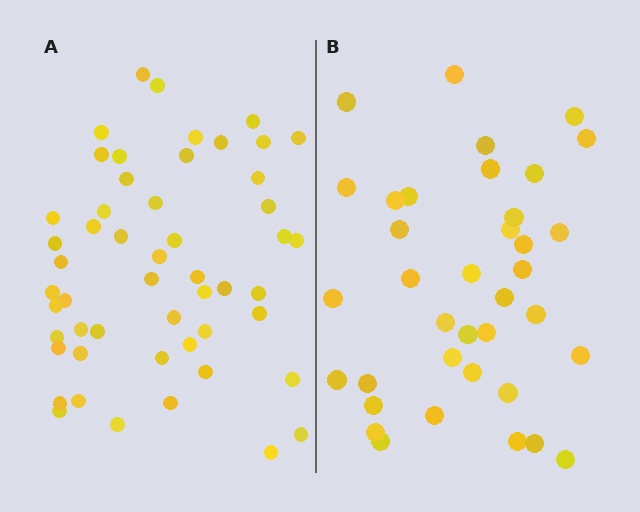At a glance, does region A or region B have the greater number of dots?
Region A (the left region) has more dots.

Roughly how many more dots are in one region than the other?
Region A has approximately 15 more dots than region B.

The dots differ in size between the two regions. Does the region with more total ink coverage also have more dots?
No. Region B has more total ink coverage because its dots are larger, but region A actually contains more individual dots. Total area can be misleading — the number of items is what matters here.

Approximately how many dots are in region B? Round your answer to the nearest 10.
About 40 dots. (The exact count is 37, which rounds to 40.)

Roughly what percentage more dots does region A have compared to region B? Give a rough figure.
About 40% more.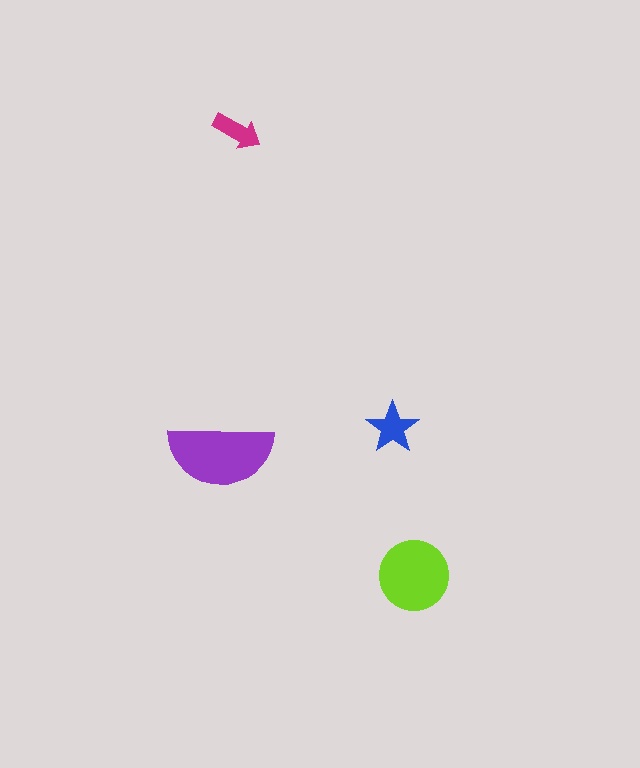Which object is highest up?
The magenta arrow is topmost.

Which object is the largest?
The purple semicircle.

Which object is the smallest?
The magenta arrow.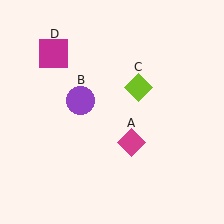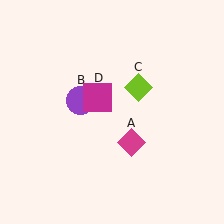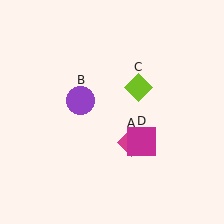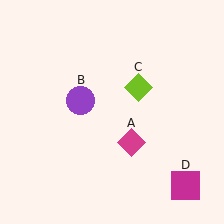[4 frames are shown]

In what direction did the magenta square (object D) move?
The magenta square (object D) moved down and to the right.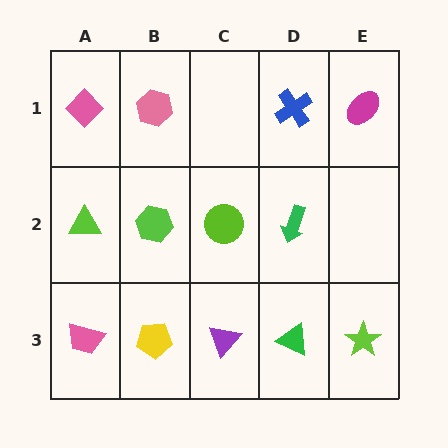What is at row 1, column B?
A pink hexagon.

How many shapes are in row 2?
4 shapes.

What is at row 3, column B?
A yellow pentagon.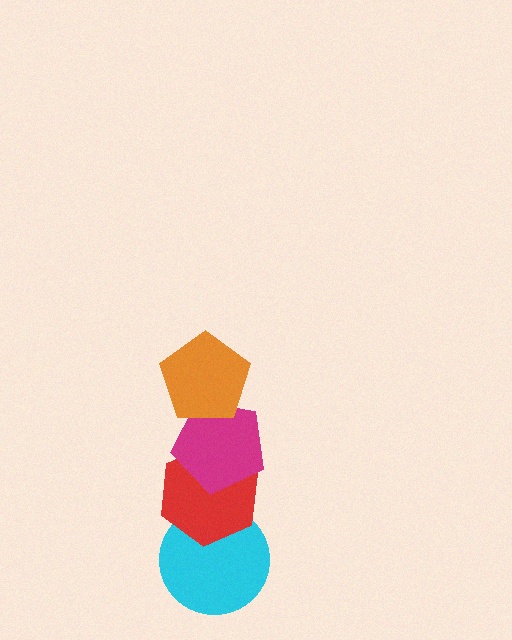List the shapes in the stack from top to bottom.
From top to bottom: the orange pentagon, the magenta pentagon, the red hexagon, the cyan circle.